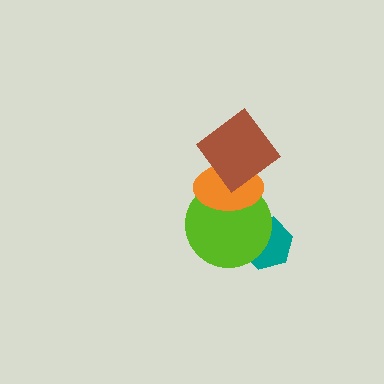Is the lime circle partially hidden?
Yes, it is partially covered by another shape.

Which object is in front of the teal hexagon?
The lime circle is in front of the teal hexagon.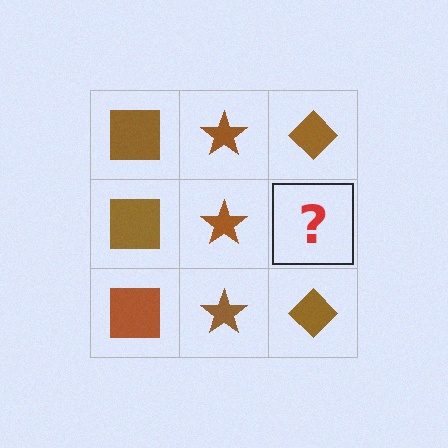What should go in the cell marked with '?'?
The missing cell should contain a brown diamond.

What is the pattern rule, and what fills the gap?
The rule is that each column has a consistent shape. The gap should be filled with a brown diamond.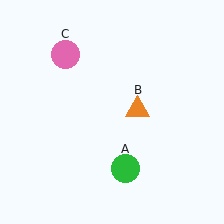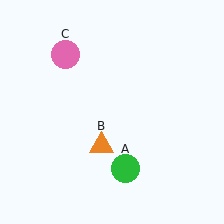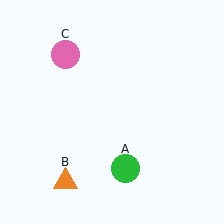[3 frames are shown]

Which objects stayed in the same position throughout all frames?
Green circle (object A) and pink circle (object C) remained stationary.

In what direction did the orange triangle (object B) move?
The orange triangle (object B) moved down and to the left.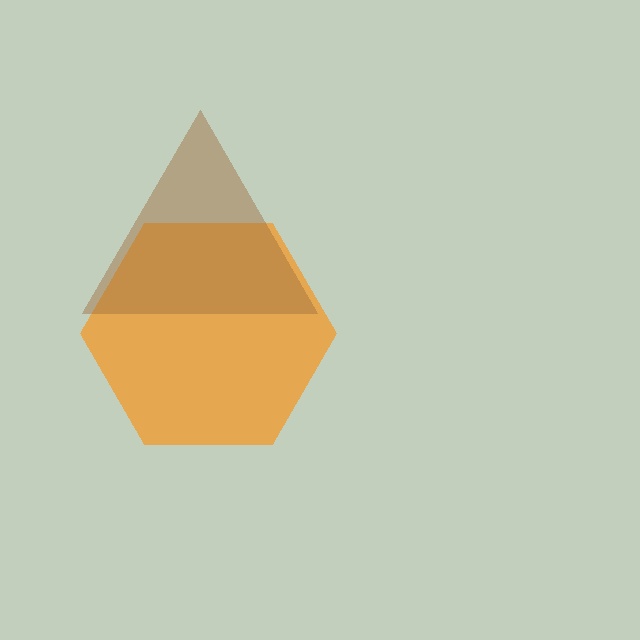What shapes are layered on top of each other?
The layered shapes are: an orange hexagon, a brown triangle.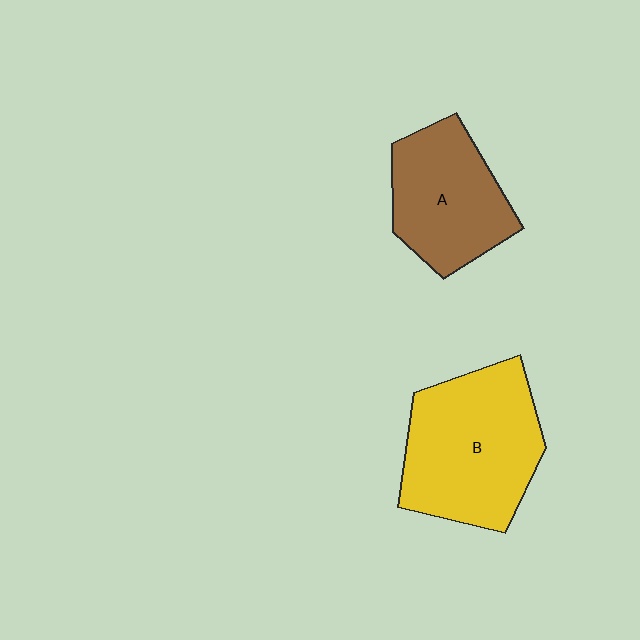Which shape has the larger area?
Shape B (yellow).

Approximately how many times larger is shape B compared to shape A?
Approximately 1.3 times.